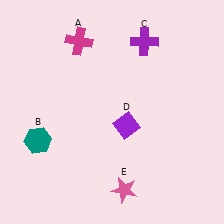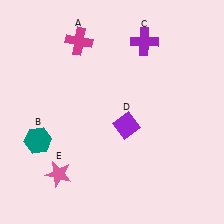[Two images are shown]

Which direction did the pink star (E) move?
The pink star (E) moved left.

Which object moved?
The pink star (E) moved left.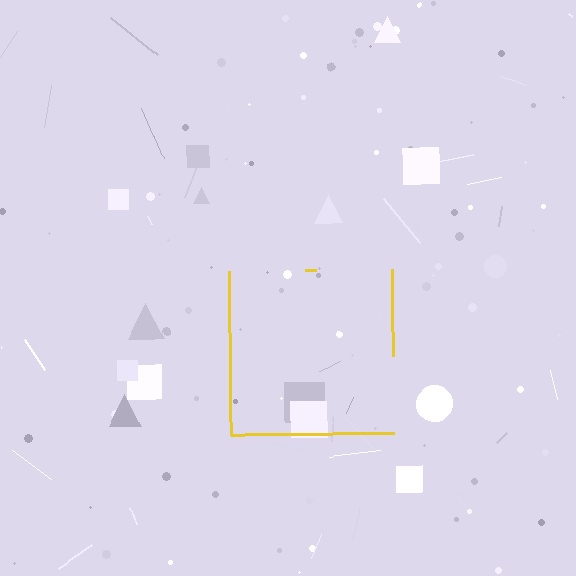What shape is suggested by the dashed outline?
The dashed outline suggests a square.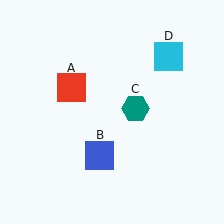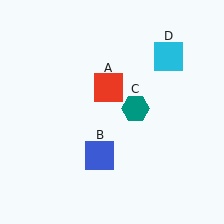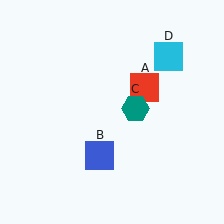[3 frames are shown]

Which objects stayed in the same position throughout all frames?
Blue square (object B) and teal hexagon (object C) and cyan square (object D) remained stationary.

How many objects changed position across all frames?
1 object changed position: red square (object A).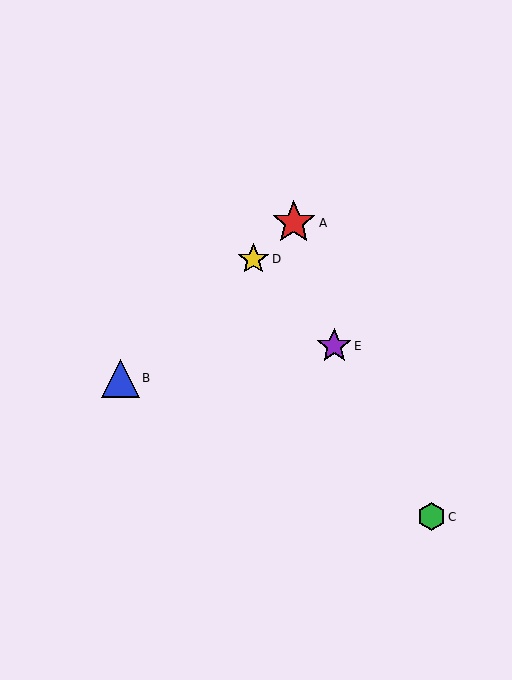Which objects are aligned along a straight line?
Objects A, B, D are aligned along a straight line.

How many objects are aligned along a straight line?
3 objects (A, B, D) are aligned along a straight line.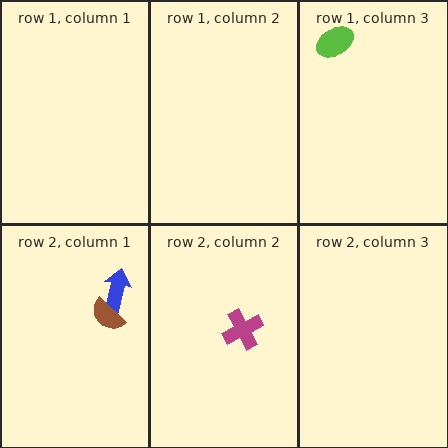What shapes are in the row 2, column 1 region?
The blue arrow, the brown semicircle.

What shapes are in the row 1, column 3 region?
The lime ellipse.